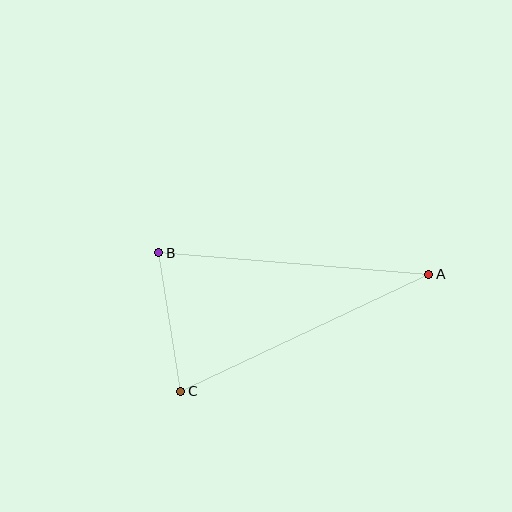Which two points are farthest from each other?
Points A and C are farthest from each other.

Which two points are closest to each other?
Points B and C are closest to each other.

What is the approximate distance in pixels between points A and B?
The distance between A and B is approximately 271 pixels.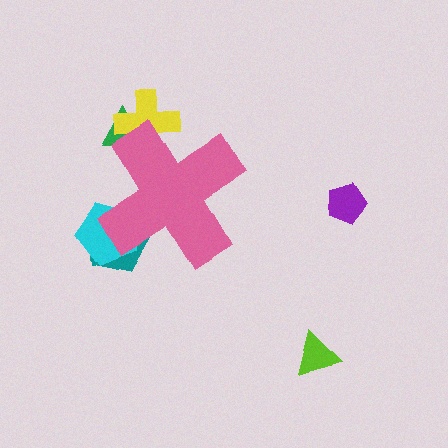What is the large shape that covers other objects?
A pink cross.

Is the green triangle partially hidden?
Yes, the green triangle is partially hidden behind the pink cross.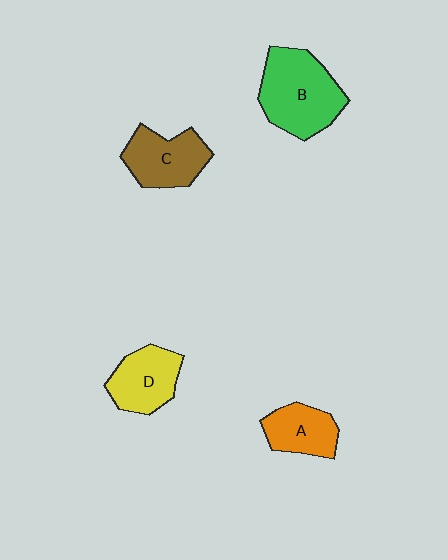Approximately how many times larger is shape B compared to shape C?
Approximately 1.4 times.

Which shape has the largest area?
Shape B (green).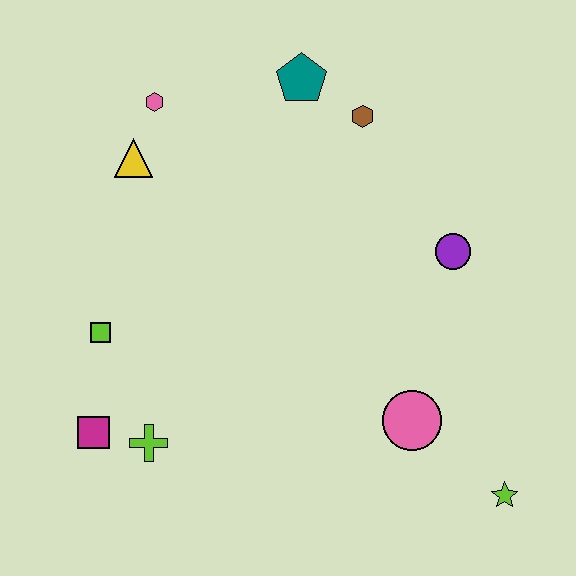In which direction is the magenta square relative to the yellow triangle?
The magenta square is below the yellow triangle.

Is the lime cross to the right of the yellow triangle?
Yes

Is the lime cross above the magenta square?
No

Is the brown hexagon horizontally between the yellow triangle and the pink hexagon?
No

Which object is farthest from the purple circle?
The magenta square is farthest from the purple circle.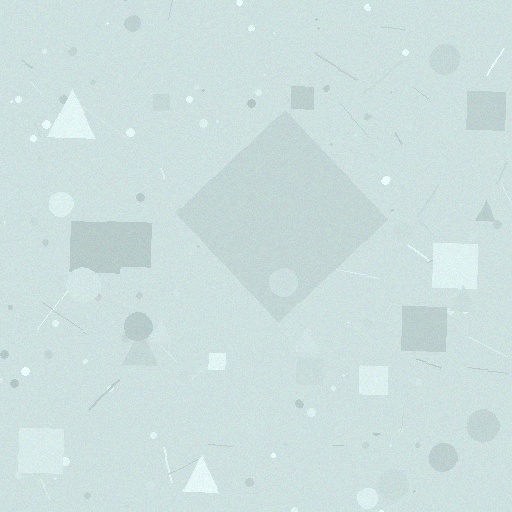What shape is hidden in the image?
A diamond is hidden in the image.